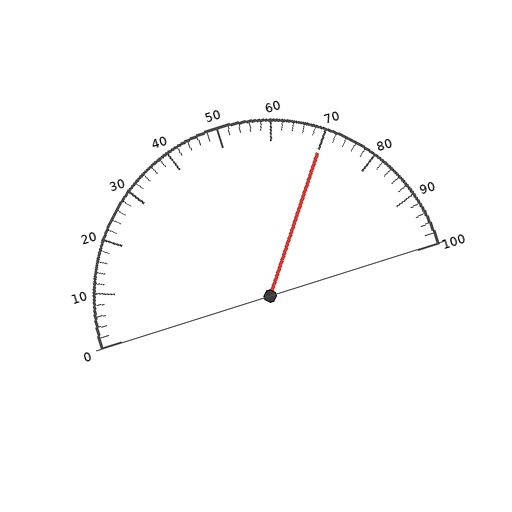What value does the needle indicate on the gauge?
The needle indicates approximately 70.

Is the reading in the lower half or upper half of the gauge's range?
The reading is in the upper half of the range (0 to 100).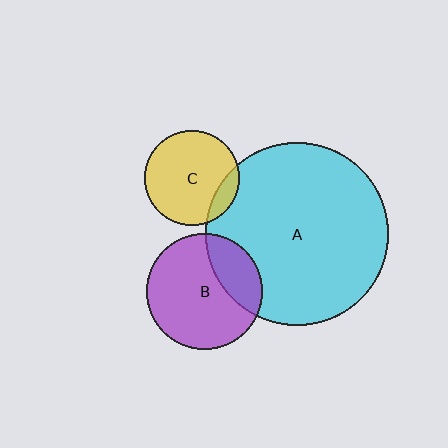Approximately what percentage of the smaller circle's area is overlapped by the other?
Approximately 15%.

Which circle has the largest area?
Circle A (cyan).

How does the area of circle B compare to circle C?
Approximately 1.5 times.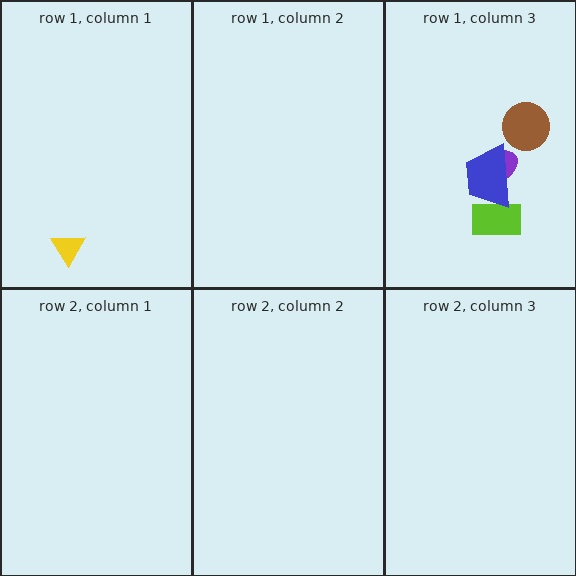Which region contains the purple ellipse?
The row 1, column 3 region.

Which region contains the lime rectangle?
The row 1, column 3 region.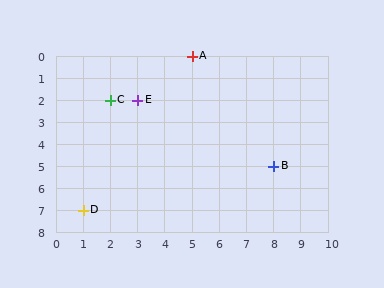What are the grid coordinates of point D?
Point D is at grid coordinates (1, 7).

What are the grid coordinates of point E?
Point E is at grid coordinates (3, 2).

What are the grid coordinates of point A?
Point A is at grid coordinates (5, 0).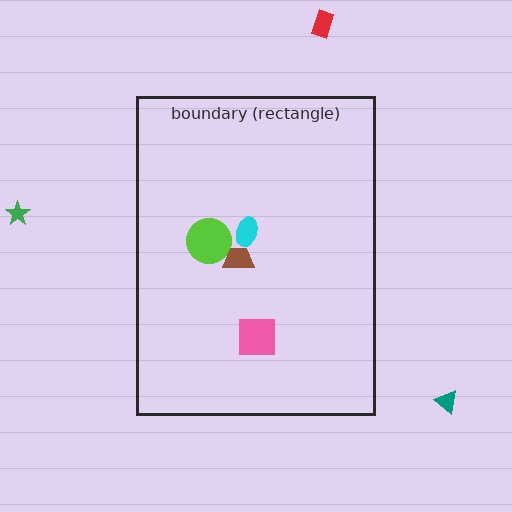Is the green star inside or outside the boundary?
Outside.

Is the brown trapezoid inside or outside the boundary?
Inside.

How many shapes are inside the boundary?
4 inside, 3 outside.